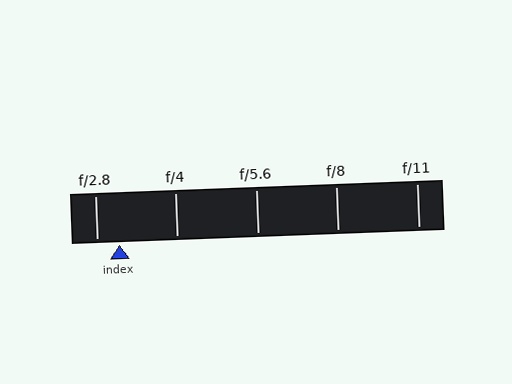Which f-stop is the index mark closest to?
The index mark is closest to f/2.8.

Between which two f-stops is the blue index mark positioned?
The index mark is between f/2.8 and f/4.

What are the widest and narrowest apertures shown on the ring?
The widest aperture shown is f/2.8 and the narrowest is f/11.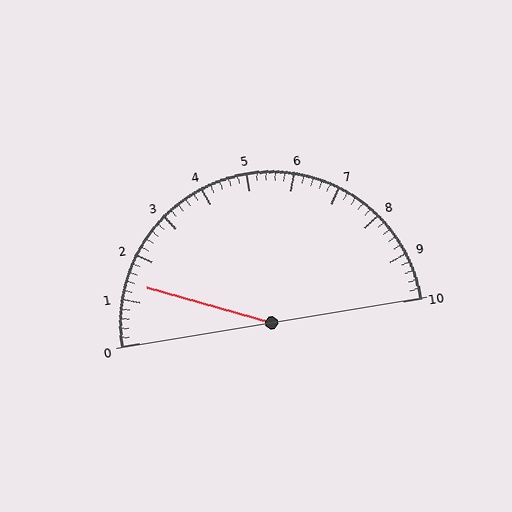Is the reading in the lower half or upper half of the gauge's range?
The reading is in the lower half of the range (0 to 10).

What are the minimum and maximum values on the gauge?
The gauge ranges from 0 to 10.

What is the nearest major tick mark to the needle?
The nearest major tick mark is 1.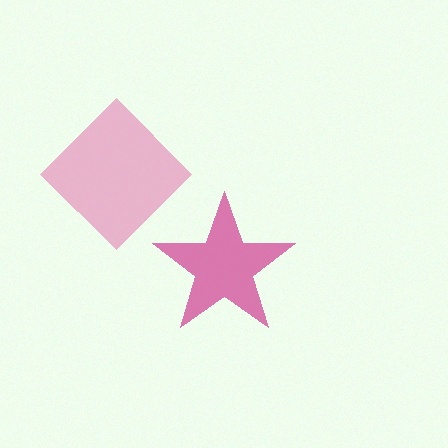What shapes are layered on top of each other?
The layered shapes are: a pink diamond, a magenta star.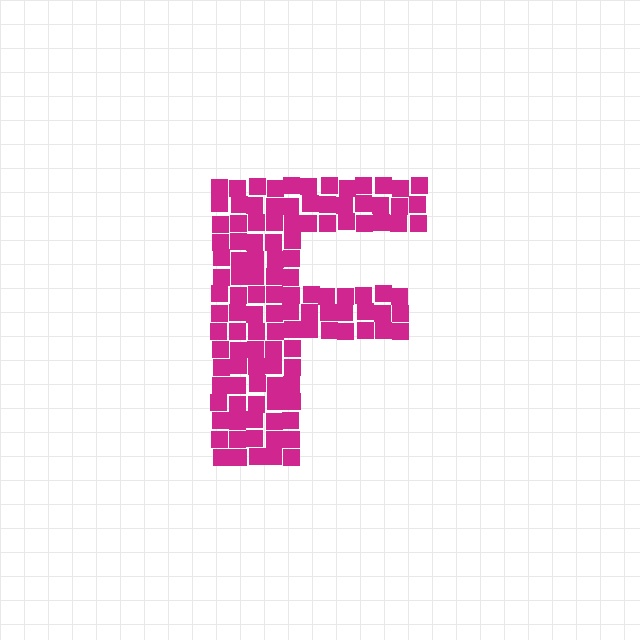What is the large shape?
The large shape is the letter F.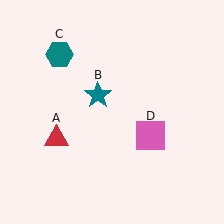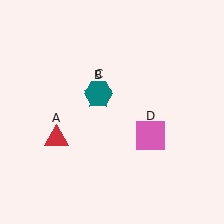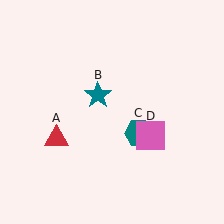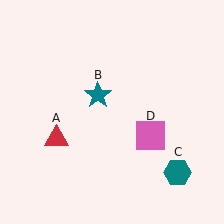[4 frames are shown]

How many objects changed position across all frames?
1 object changed position: teal hexagon (object C).